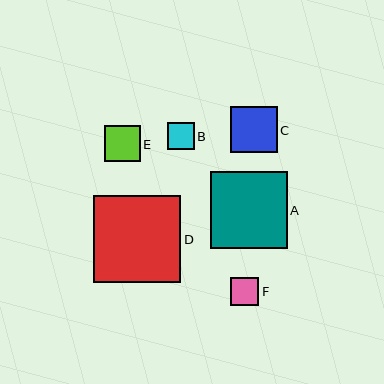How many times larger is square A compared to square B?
Square A is approximately 2.9 times the size of square B.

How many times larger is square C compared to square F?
Square C is approximately 1.6 times the size of square F.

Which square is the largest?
Square D is the largest with a size of approximately 87 pixels.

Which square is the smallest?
Square B is the smallest with a size of approximately 27 pixels.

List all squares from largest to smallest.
From largest to smallest: D, A, C, E, F, B.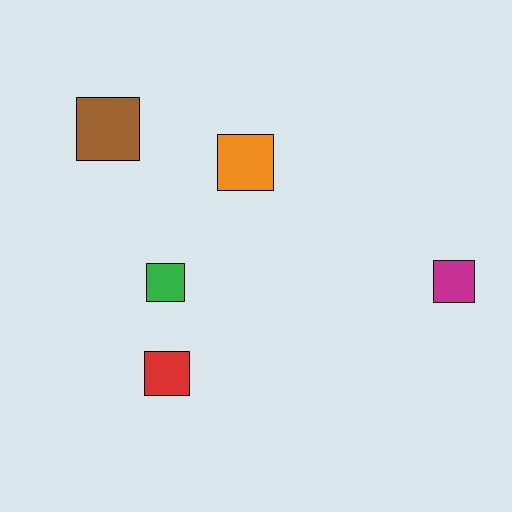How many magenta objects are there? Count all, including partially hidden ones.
There is 1 magenta object.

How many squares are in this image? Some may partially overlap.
There are 5 squares.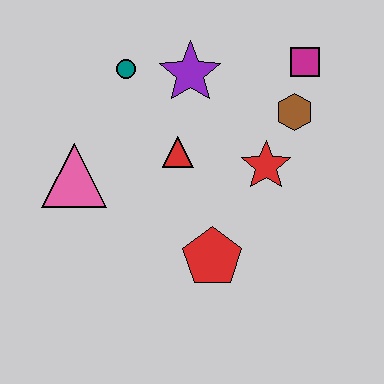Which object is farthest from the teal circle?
The red pentagon is farthest from the teal circle.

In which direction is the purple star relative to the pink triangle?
The purple star is to the right of the pink triangle.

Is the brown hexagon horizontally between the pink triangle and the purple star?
No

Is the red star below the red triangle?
Yes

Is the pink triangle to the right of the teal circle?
No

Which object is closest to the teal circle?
The purple star is closest to the teal circle.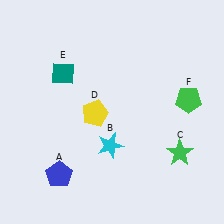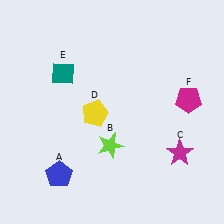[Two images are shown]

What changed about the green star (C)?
In Image 1, C is green. In Image 2, it changed to magenta.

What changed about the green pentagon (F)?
In Image 1, F is green. In Image 2, it changed to magenta.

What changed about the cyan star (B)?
In Image 1, B is cyan. In Image 2, it changed to lime.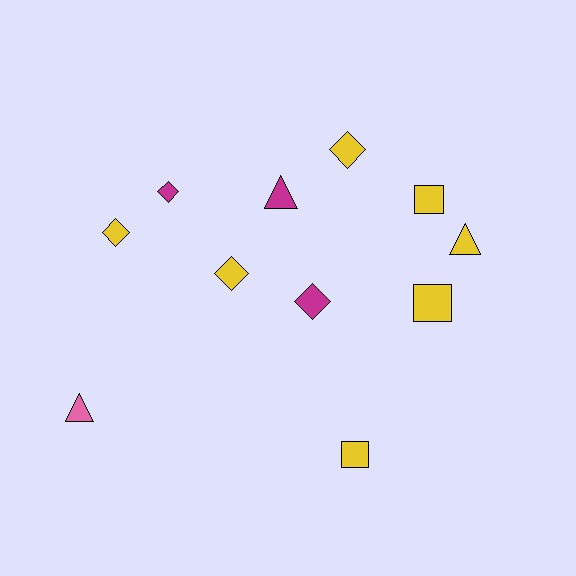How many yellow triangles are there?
There is 1 yellow triangle.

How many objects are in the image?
There are 11 objects.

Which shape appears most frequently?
Diamond, with 5 objects.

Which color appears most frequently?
Yellow, with 7 objects.